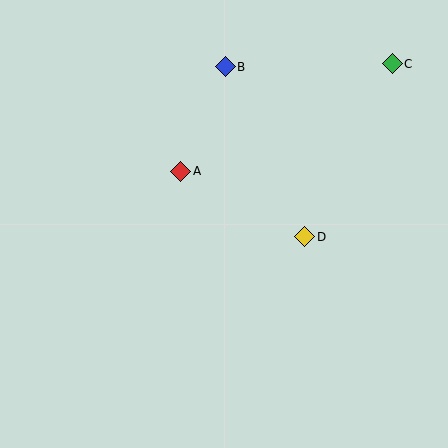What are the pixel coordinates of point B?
Point B is at (225, 67).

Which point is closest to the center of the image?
Point A at (181, 171) is closest to the center.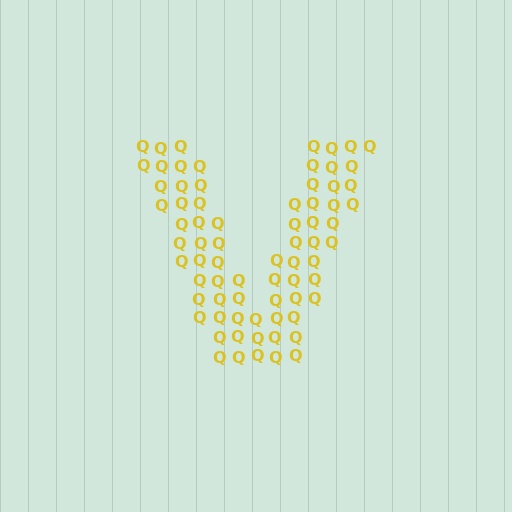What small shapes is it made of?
It is made of small letter Q's.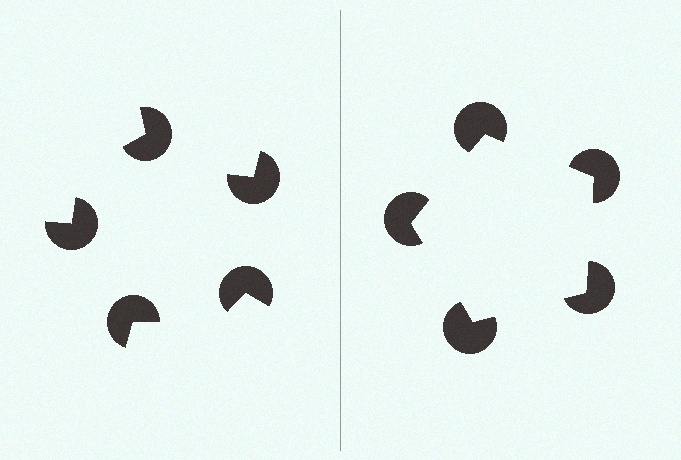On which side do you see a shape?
An illusory pentagon appears on the right side. On the left side the wedge cuts are rotated, so no coherent shape forms.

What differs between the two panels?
The pac-man discs are positioned identically on both sides; only the wedge orientations differ. On the right they align to a pentagon; on the left they are misaligned.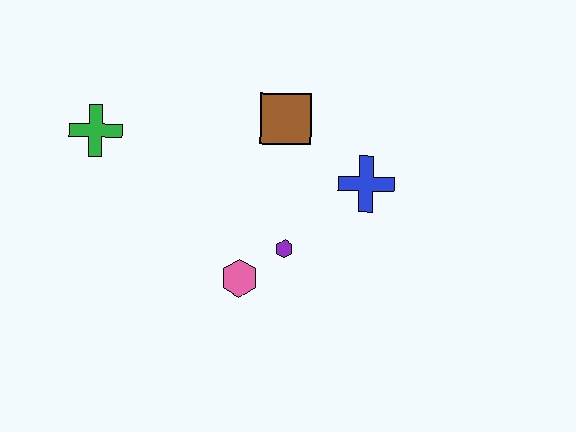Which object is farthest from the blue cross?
The green cross is farthest from the blue cross.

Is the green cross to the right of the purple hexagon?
No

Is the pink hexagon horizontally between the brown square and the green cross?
Yes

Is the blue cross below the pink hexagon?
No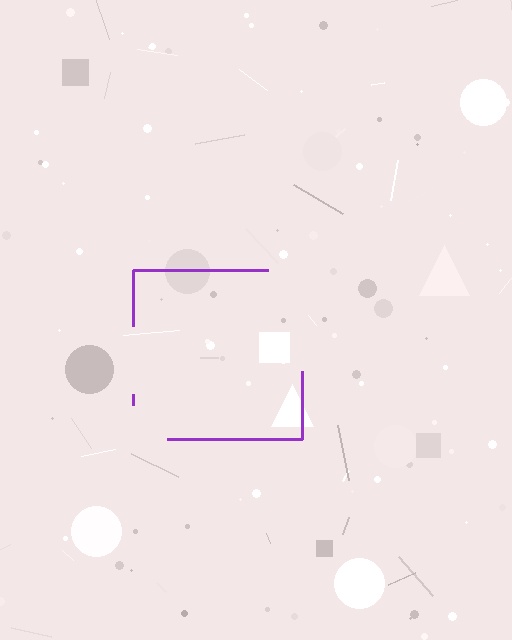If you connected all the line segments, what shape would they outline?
They would outline a square.